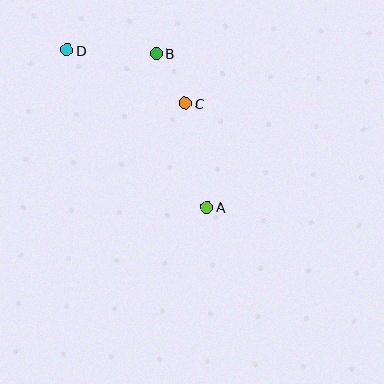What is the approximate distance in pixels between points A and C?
The distance between A and C is approximately 106 pixels.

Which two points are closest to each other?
Points B and C are closest to each other.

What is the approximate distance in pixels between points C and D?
The distance between C and D is approximately 130 pixels.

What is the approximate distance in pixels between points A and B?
The distance between A and B is approximately 162 pixels.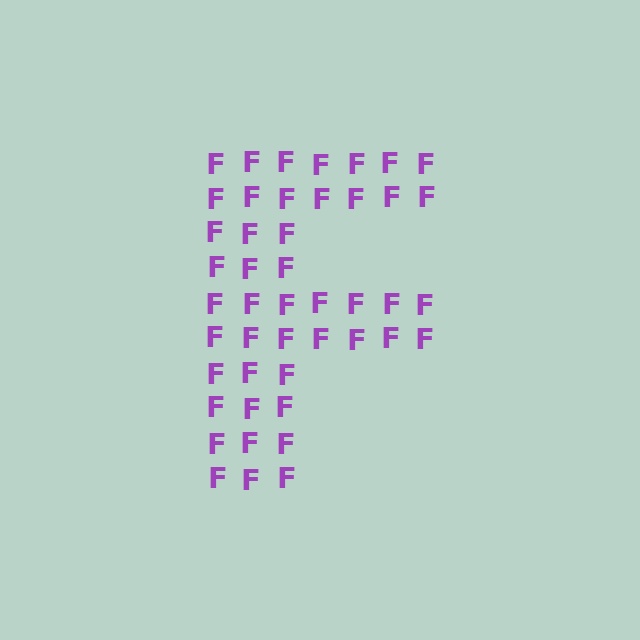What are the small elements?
The small elements are letter F's.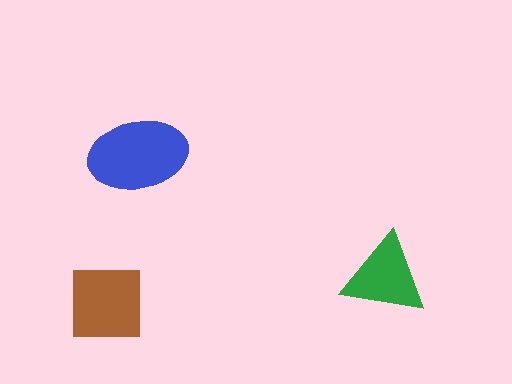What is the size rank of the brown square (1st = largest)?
2nd.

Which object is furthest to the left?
The brown square is leftmost.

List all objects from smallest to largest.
The green triangle, the brown square, the blue ellipse.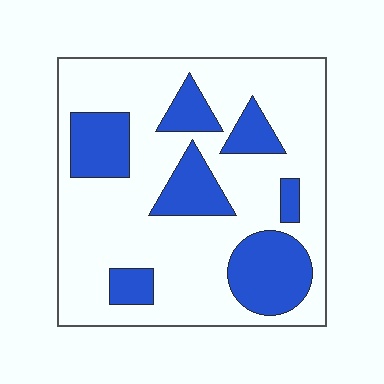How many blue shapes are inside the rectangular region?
7.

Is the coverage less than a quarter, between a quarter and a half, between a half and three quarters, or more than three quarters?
Between a quarter and a half.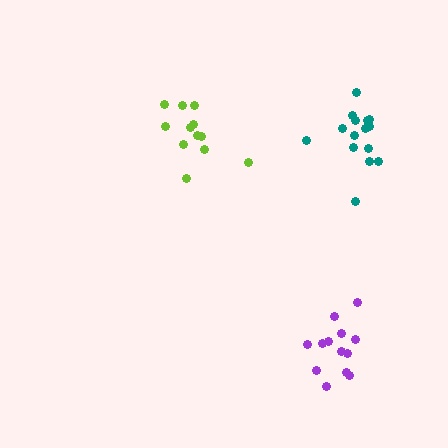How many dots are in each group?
Group 1: 13 dots, Group 2: 12 dots, Group 3: 15 dots (40 total).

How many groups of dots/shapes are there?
There are 3 groups.